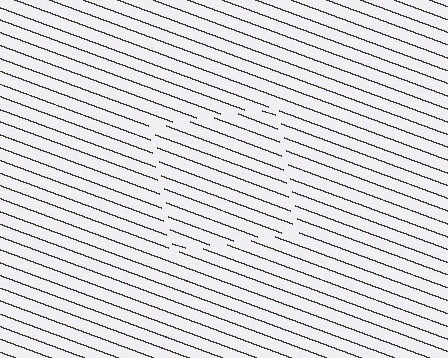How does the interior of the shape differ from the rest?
The interior of the shape contains the same grating, shifted by half a period — the contour is defined by the phase discontinuity where line-ends from the inner and outer gratings abut.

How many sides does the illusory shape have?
4 sides — the line-ends trace a square.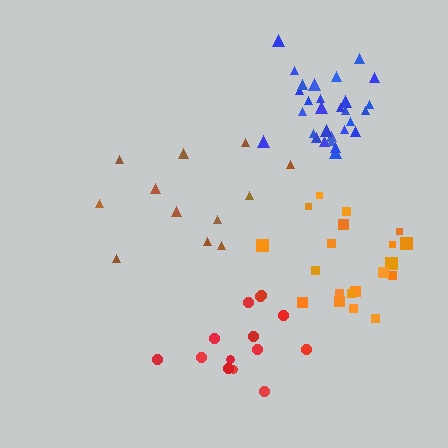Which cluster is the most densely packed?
Blue.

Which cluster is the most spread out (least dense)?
Brown.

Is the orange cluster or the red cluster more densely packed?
Red.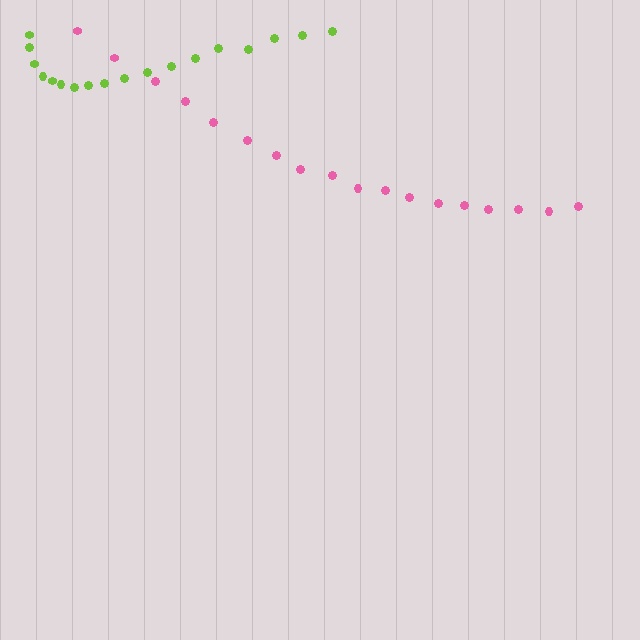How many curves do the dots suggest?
There are 2 distinct paths.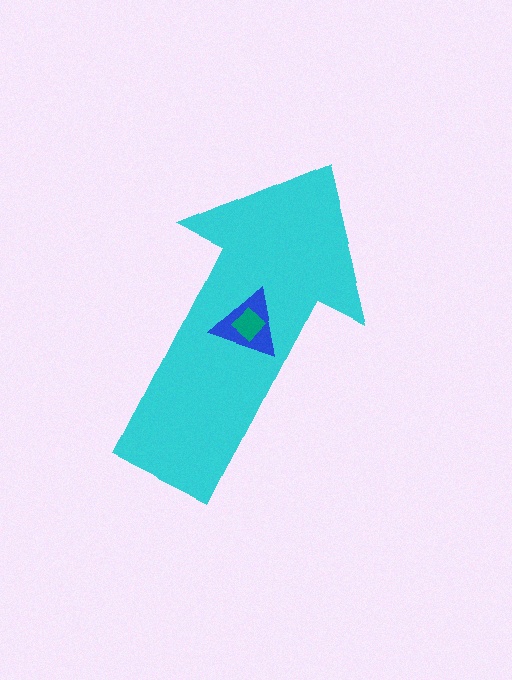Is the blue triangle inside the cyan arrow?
Yes.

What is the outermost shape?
The cyan arrow.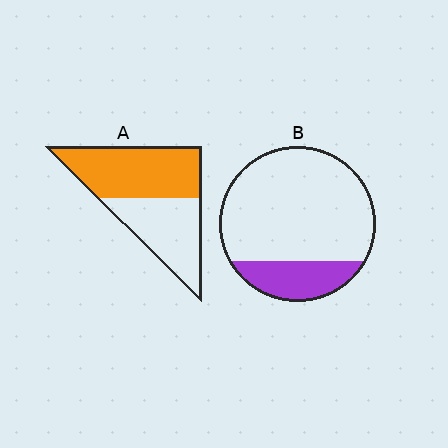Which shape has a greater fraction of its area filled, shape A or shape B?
Shape A.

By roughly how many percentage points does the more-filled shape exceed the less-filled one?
By roughly 35 percentage points (A over B).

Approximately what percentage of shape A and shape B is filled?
A is approximately 55% and B is approximately 20%.